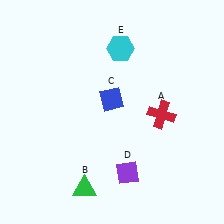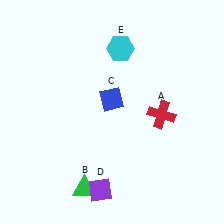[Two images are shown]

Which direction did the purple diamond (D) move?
The purple diamond (D) moved left.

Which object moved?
The purple diamond (D) moved left.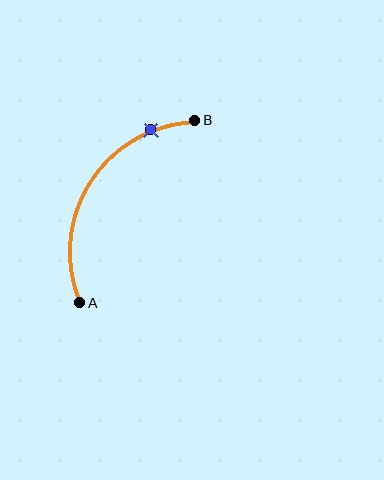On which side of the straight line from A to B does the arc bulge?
The arc bulges to the left of the straight line connecting A and B.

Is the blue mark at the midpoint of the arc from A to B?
No. The blue mark lies on the arc but is closer to endpoint B. The arc midpoint would be at the point on the curve equidistant along the arc from both A and B.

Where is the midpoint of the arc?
The arc midpoint is the point on the curve farthest from the straight line joining A and B. It sits to the left of that line.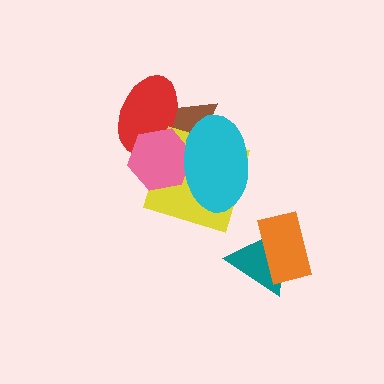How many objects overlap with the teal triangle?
1 object overlaps with the teal triangle.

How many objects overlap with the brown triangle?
4 objects overlap with the brown triangle.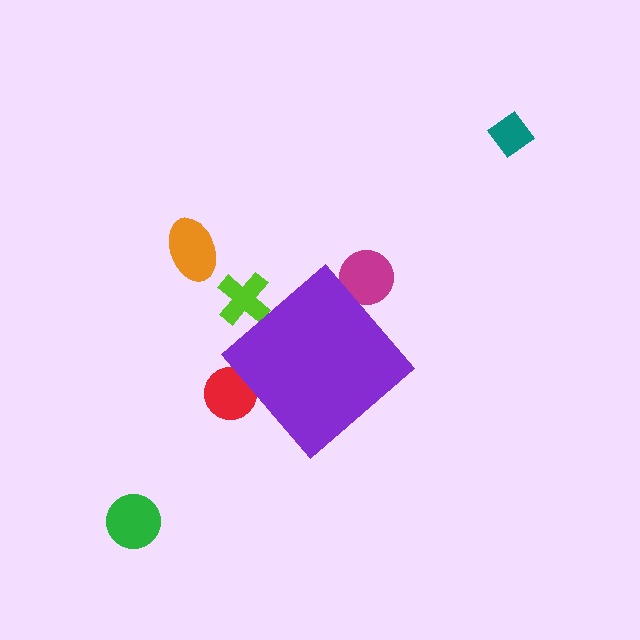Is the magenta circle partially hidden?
Yes, the magenta circle is partially hidden behind the purple diamond.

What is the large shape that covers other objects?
A purple diamond.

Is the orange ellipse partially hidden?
No, the orange ellipse is fully visible.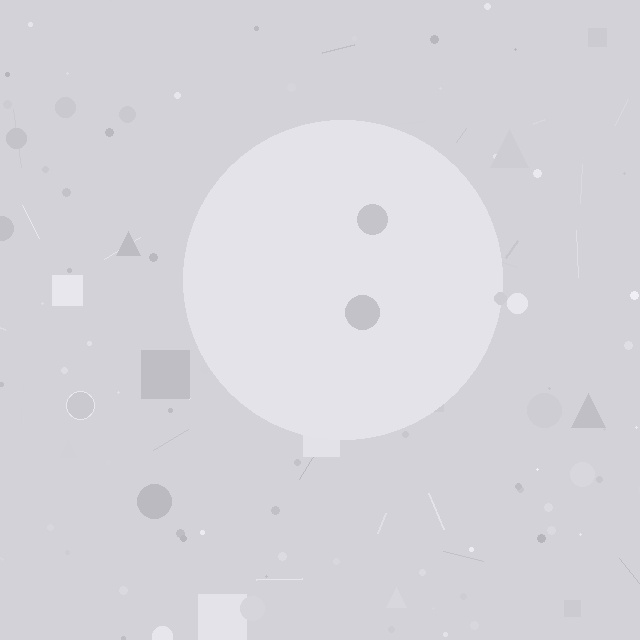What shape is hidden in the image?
A circle is hidden in the image.